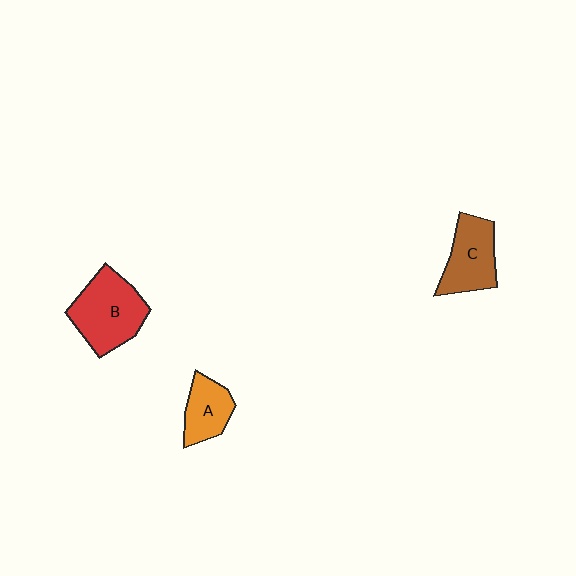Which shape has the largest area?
Shape B (red).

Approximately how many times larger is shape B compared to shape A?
Approximately 1.7 times.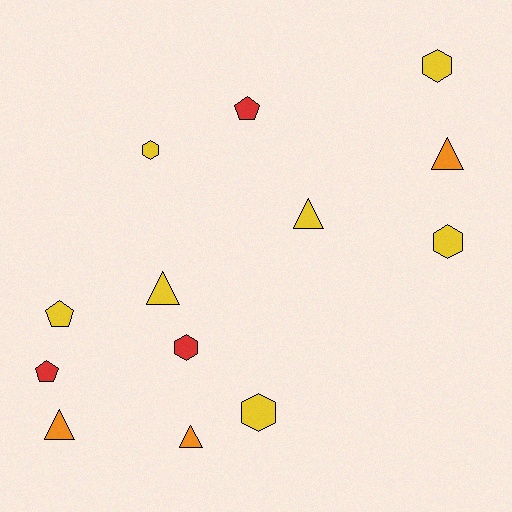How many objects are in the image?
There are 13 objects.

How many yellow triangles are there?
There are 2 yellow triangles.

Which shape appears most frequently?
Triangle, with 5 objects.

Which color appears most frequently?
Yellow, with 7 objects.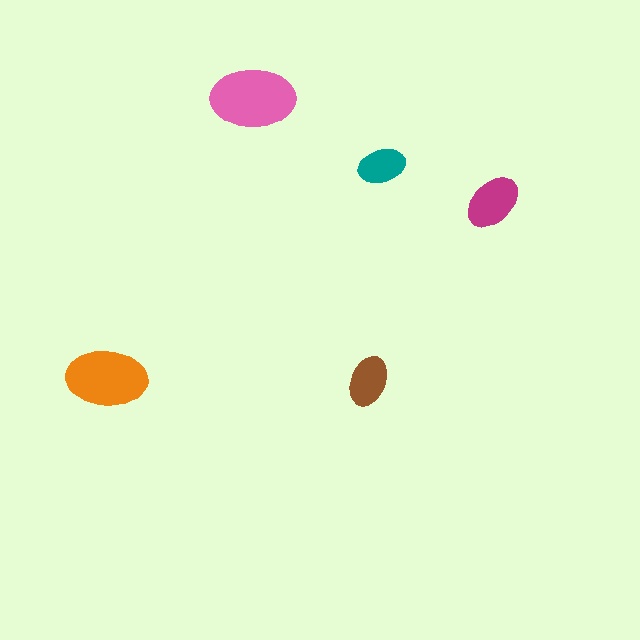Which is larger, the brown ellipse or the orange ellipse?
The orange one.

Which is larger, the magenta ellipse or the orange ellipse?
The orange one.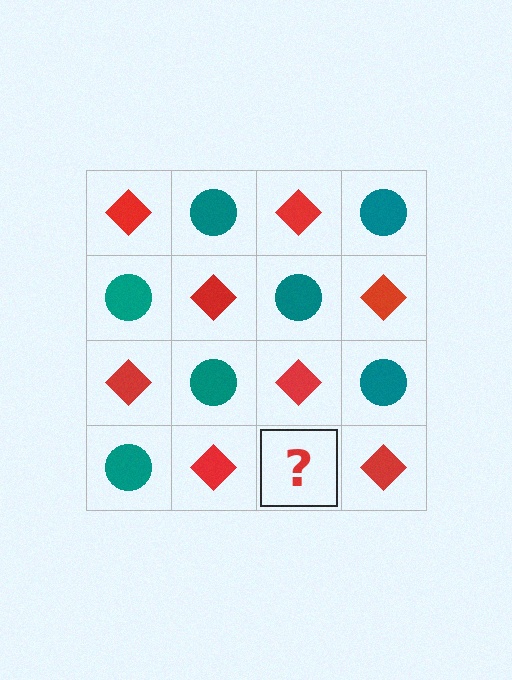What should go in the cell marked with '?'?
The missing cell should contain a teal circle.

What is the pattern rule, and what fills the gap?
The rule is that it alternates red diamond and teal circle in a checkerboard pattern. The gap should be filled with a teal circle.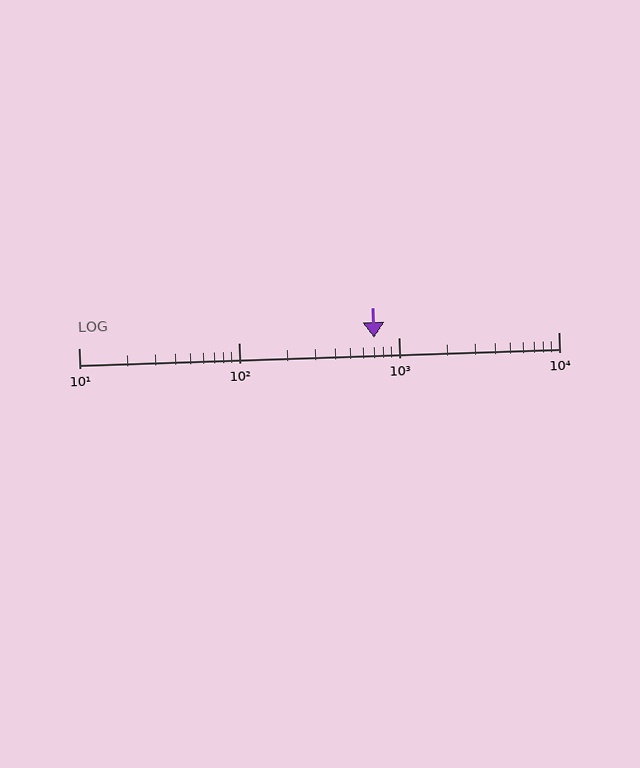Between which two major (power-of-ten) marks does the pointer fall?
The pointer is between 100 and 1000.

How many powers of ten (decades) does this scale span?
The scale spans 3 decades, from 10 to 10000.